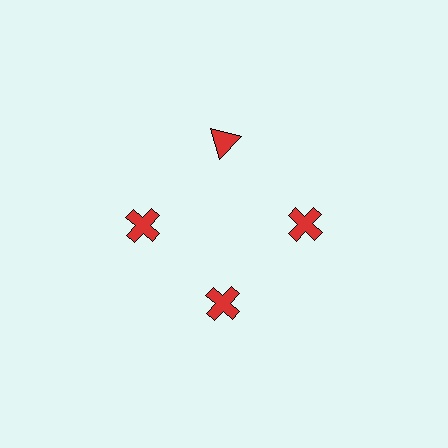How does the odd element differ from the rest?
It has a different shape: triangle instead of cross.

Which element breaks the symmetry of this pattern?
The red triangle at roughly the 12 o'clock position breaks the symmetry. All other shapes are red crosses.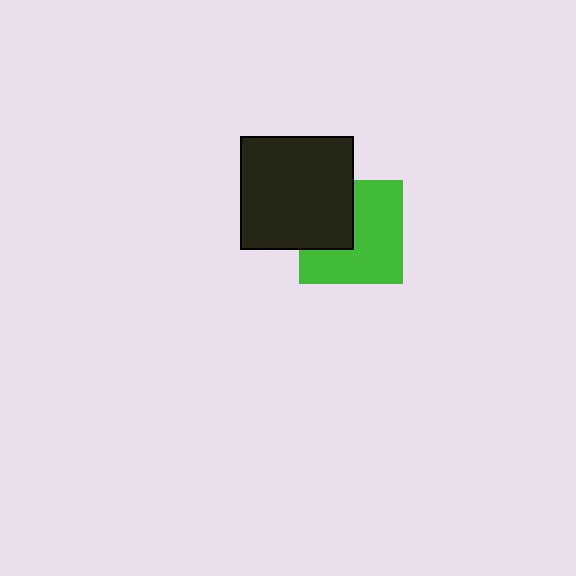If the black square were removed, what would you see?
You would see the complete green square.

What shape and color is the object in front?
The object in front is a black square.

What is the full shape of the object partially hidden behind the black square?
The partially hidden object is a green square.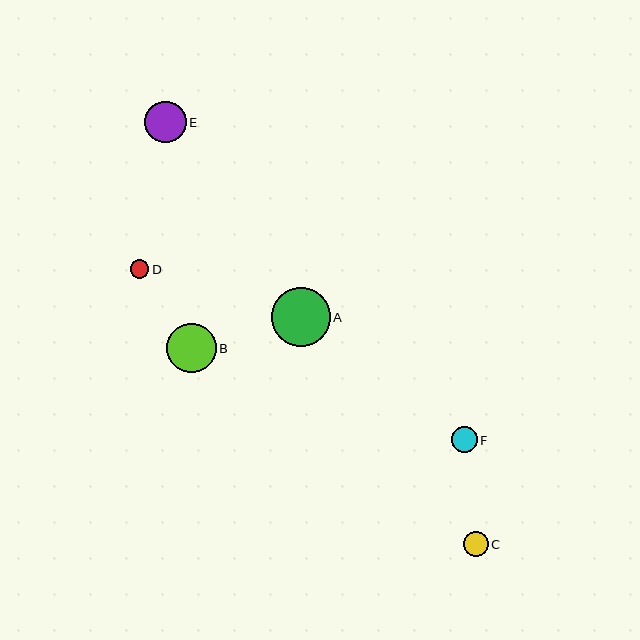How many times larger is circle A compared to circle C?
Circle A is approximately 2.4 times the size of circle C.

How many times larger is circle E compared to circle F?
Circle E is approximately 1.6 times the size of circle F.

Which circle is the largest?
Circle A is the largest with a size of approximately 59 pixels.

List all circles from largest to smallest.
From largest to smallest: A, B, E, F, C, D.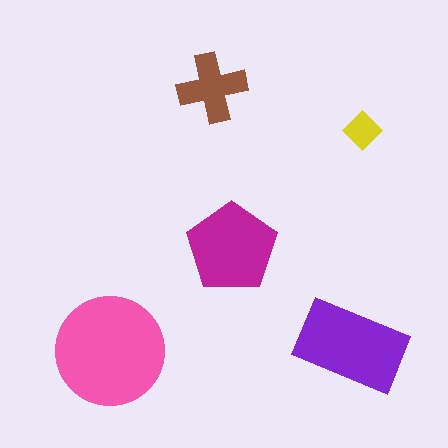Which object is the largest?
The pink circle.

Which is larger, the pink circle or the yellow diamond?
The pink circle.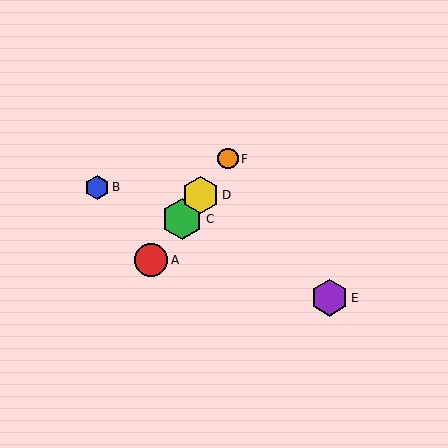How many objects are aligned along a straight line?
4 objects (A, C, D, F) are aligned along a straight line.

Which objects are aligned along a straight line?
Objects A, C, D, F are aligned along a straight line.